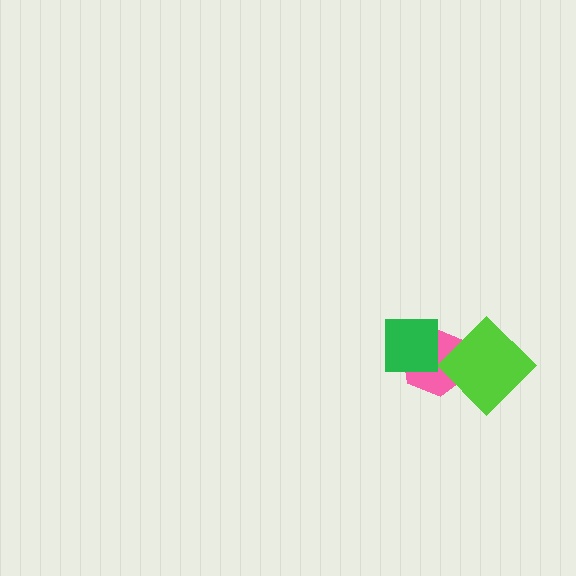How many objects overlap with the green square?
1 object overlaps with the green square.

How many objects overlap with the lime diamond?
1 object overlaps with the lime diamond.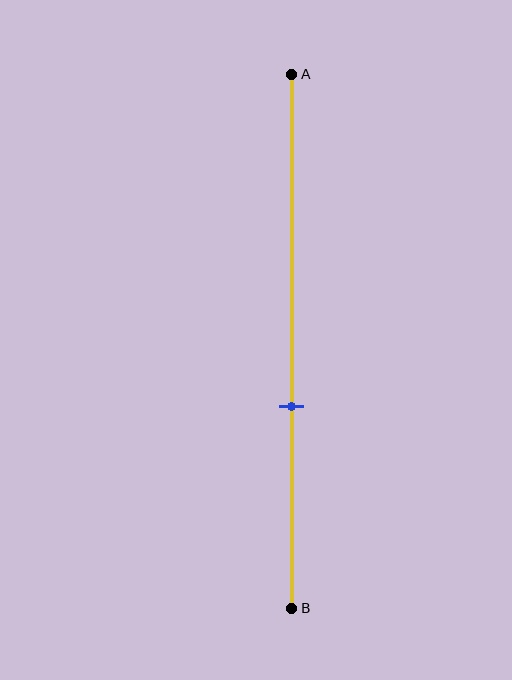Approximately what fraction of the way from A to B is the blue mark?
The blue mark is approximately 60% of the way from A to B.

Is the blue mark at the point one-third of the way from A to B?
No, the mark is at about 60% from A, not at the 33% one-third point.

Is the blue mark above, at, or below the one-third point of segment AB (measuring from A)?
The blue mark is below the one-third point of segment AB.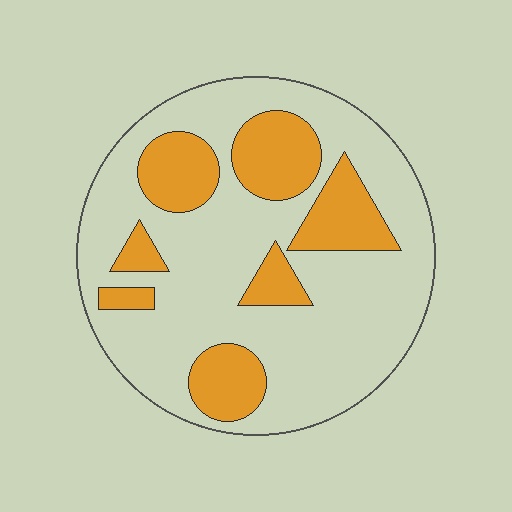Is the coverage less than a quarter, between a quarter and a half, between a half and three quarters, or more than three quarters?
Between a quarter and a half.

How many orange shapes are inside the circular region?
7.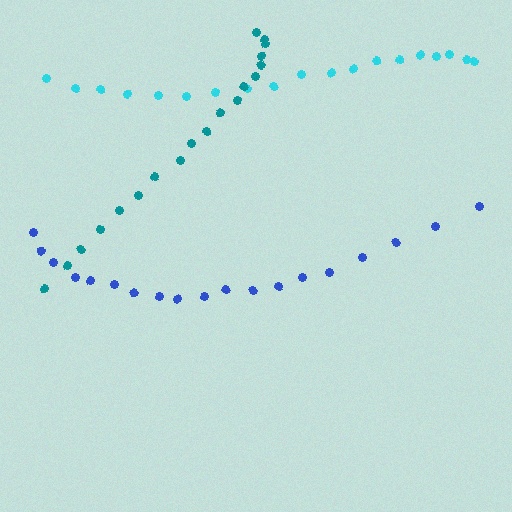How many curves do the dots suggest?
There are 3 distinct paths.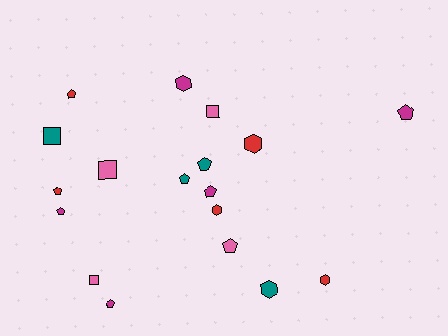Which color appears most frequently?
Red, with 5 objects.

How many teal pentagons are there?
There are 2 teal pentagons.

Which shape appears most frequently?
Pentagon, with 9 objects.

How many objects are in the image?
There are 18 objects.